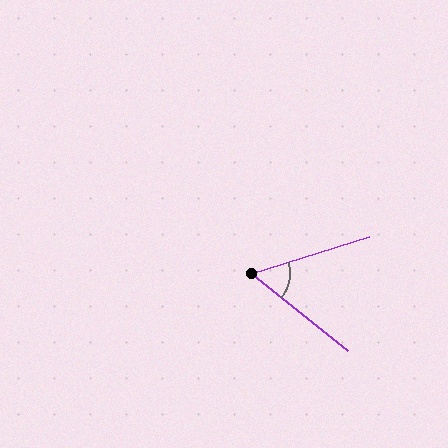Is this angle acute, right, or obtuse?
It is acute.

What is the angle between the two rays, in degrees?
Approximately 56 degrees.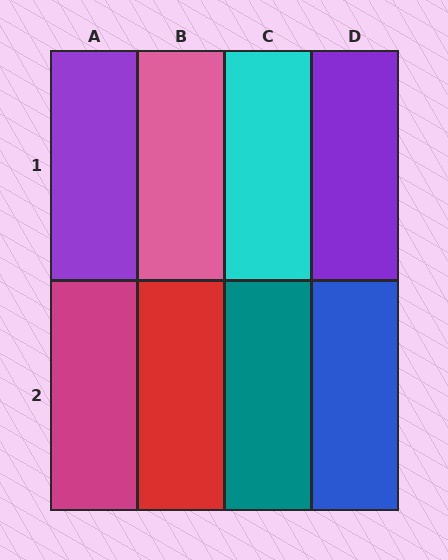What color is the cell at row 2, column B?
Red.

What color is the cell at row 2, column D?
Blue.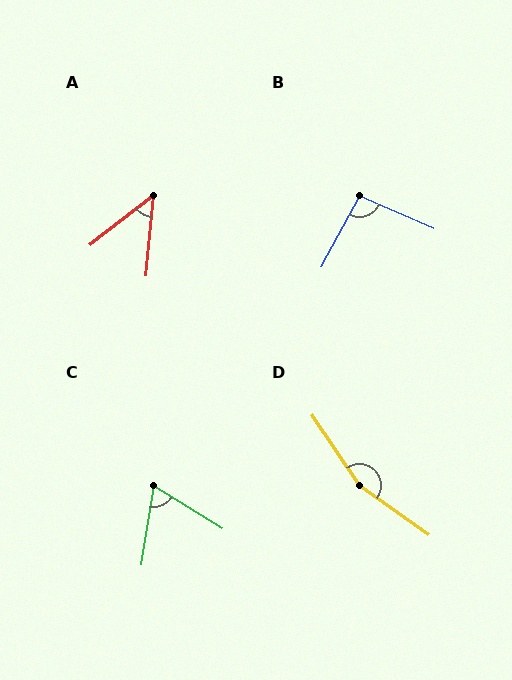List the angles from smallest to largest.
A (46°), C (67°), B (94°), D (160°).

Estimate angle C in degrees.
Approximately 67 degrees.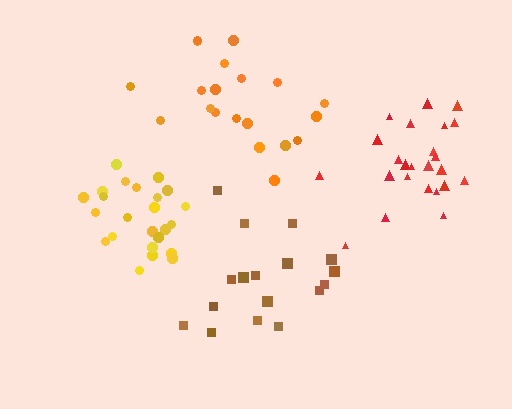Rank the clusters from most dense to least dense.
yellow, red, brown, orange.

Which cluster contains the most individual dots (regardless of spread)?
Yellow (24).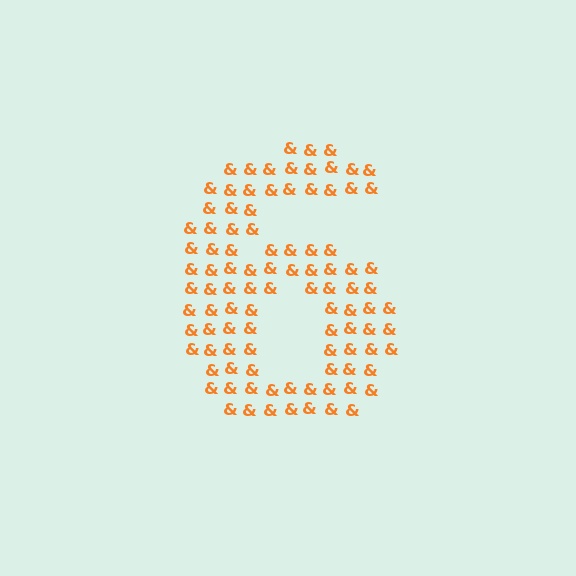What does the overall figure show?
The overall figure shows the digit 6.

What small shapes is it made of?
It is made of small ampersands.